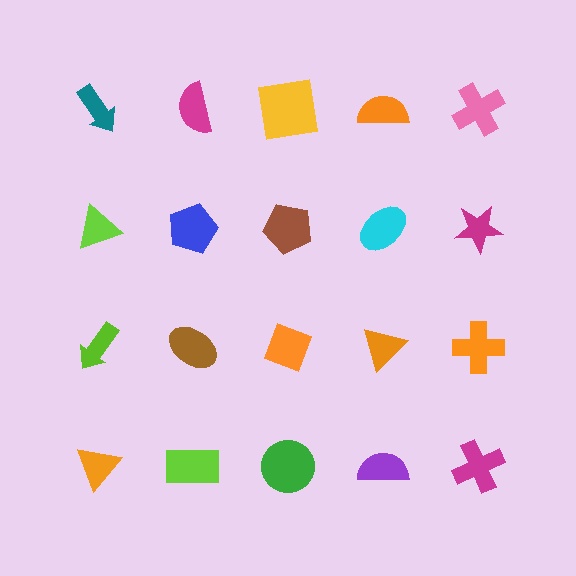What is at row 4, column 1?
An orange triangle.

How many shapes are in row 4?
5 shapes.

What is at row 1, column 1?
A teal arrow.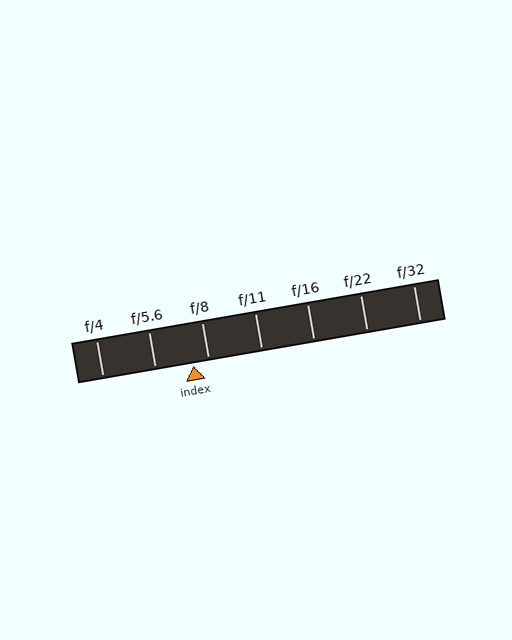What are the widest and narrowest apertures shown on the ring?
The widest aperture shown is f/4 and the narrowest is f/32.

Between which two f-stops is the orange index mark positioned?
The index mark is between f/5.6 and f/8.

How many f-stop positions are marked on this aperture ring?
There are 7 f-stop positions marked.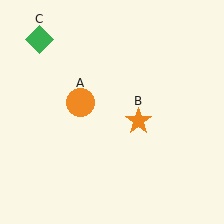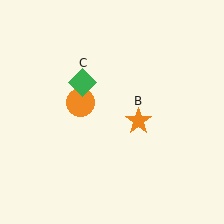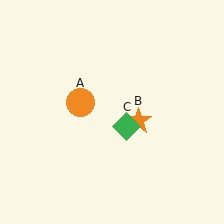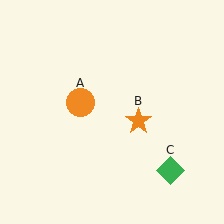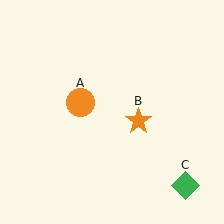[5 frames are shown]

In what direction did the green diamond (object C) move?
The green diamond (object C) moved down and to the right.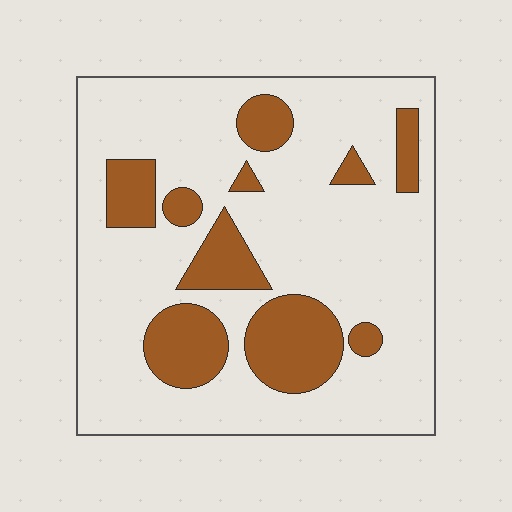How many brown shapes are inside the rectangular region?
10.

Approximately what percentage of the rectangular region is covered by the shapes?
Approximately 25%.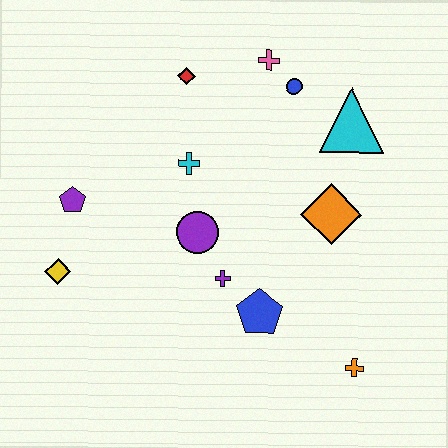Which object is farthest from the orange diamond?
The yellow diamond is farthest from the orange diamond.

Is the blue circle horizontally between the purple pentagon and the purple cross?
No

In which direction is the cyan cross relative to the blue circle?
The cyan cross is to the left of the blue circle.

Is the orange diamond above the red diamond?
No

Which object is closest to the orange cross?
The blue pentagon is closest to the orange cross.